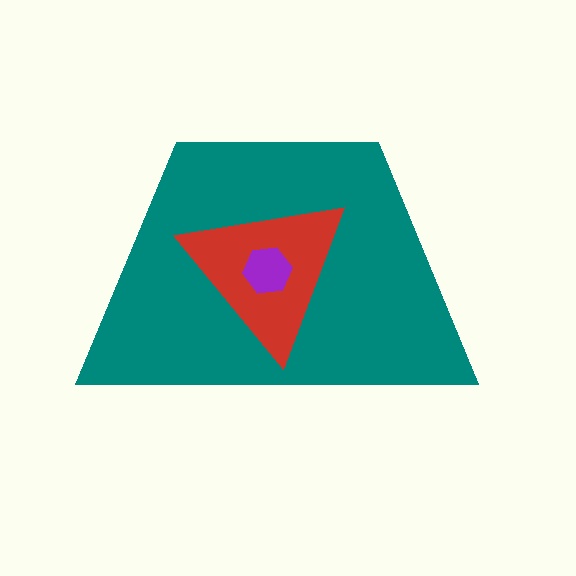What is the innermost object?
The purple hexagon.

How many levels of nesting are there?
3.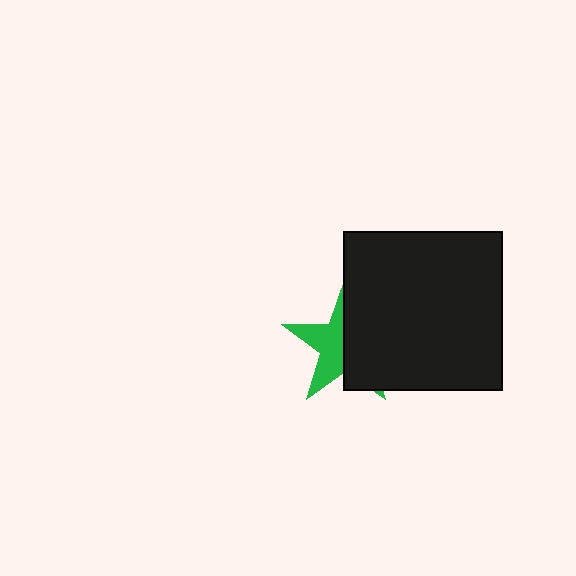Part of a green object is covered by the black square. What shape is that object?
It is a star.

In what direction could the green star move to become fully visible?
The green star could move left. That would shift it out from behind the black square entirely.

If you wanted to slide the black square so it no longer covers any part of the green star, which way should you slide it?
Slide it right — that is the most direct way to separate the two shapes.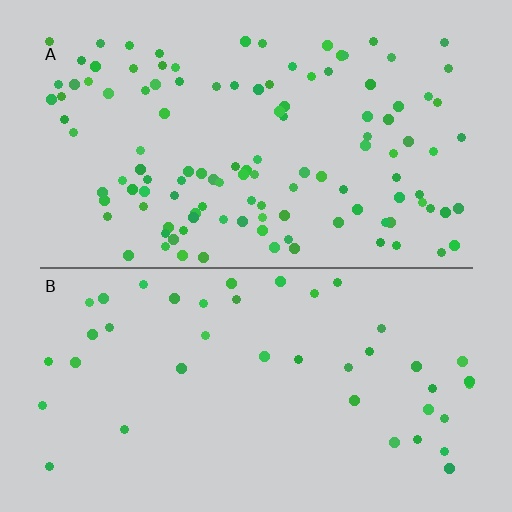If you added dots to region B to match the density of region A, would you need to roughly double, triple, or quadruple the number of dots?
Approximately triple.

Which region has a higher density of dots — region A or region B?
A (the top).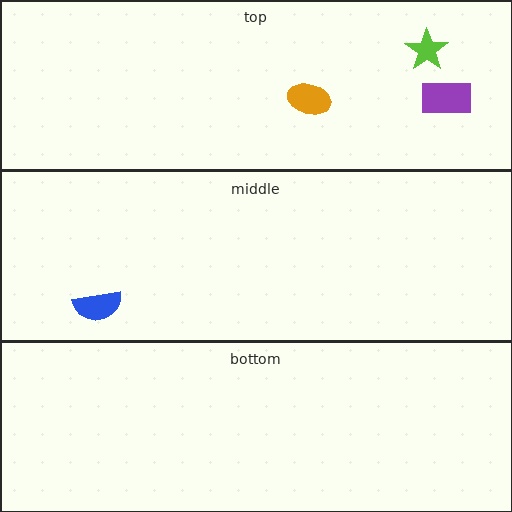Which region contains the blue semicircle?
The middle region.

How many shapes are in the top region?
3.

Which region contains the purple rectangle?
The top region.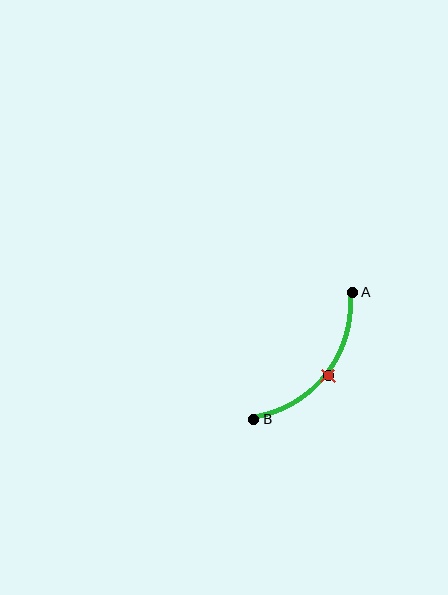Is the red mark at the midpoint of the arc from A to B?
Yes. The red mark lies on the arc at equal arc-length from both A and B — it is the arc midpoint.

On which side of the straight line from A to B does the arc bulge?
The arc bulges below and to the right of the straight line connecting A and B.